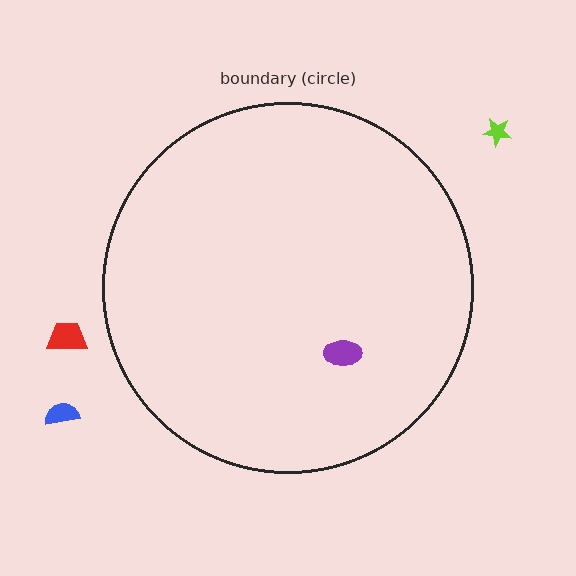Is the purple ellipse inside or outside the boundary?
Inside.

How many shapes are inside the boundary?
1 inside, 3 outside.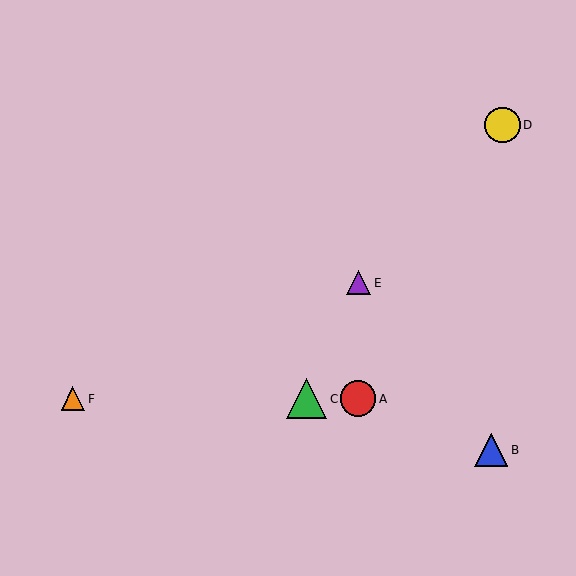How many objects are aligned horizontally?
3 objects (A, C, F) are aligned horizontally.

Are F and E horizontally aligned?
No, F is at y≈399 and E is at y≈283.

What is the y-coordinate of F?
Object F is at y≈399.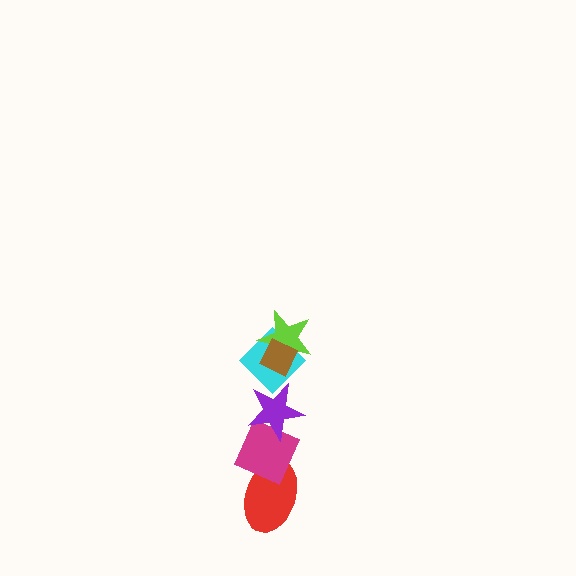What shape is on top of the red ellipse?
The magenta diamond is on top of the red ellipse.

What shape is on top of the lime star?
The brown diamond is on top of the lime star.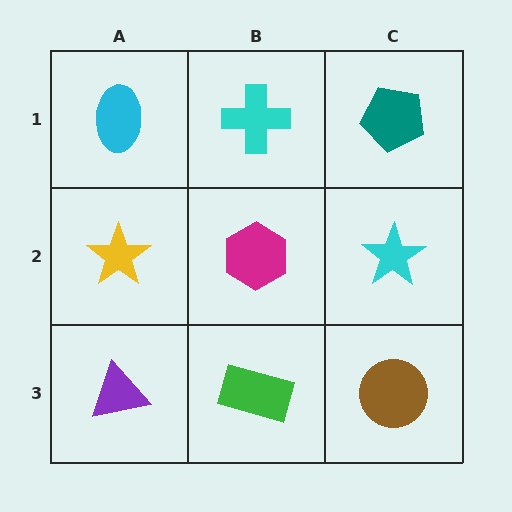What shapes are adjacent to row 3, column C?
A cyan star (row 2, column C), a green rectangle (row 3, column B).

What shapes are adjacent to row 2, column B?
A cyan cross (row 1, column B), a green rectangle (row 3, column B), a yellow star (row 2, column A), a cyan star (row 2, column C).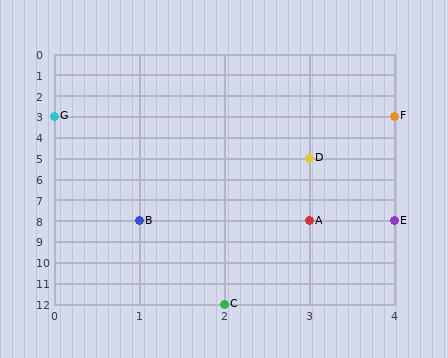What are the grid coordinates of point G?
Point G is at grid coordinates (0, 3).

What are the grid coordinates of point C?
Point C is at grid coordinates (2, 12).